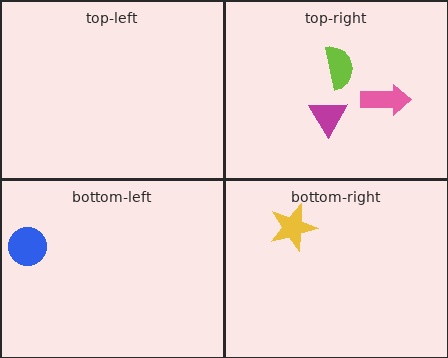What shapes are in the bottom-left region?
The blue circle.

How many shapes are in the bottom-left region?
1.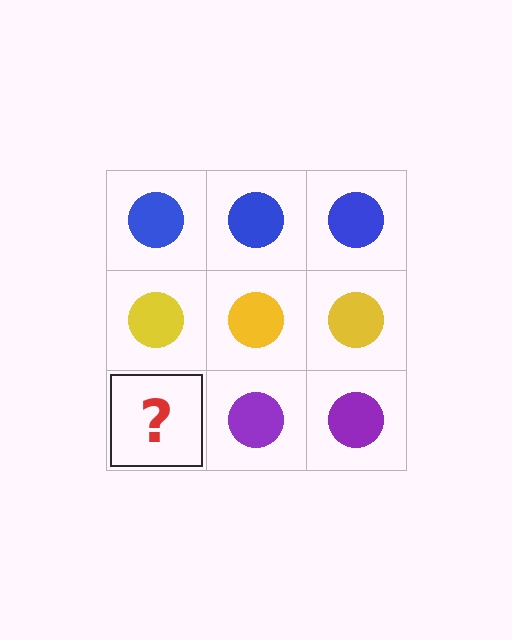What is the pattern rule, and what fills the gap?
The rule is that each row has a consistent color. The gap should be filled with a purple circle.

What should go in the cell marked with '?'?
The missing cell should contain a purple circle.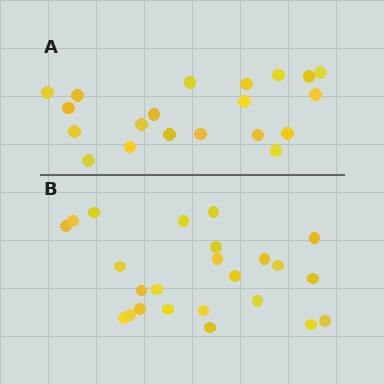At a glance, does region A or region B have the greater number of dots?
Region B (the bottom region) has more dots.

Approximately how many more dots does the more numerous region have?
Region B has about 4 more dots than region A.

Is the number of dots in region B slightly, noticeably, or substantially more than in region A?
Region B has only slightly more — the two regions are fairly close. The ratio is roughly 1.2 to 1.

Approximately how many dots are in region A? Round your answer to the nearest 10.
About 20 dots.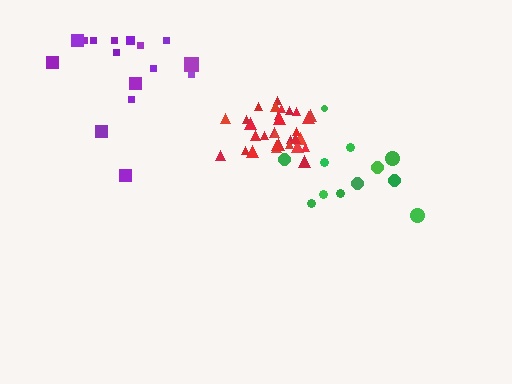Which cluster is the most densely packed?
Red.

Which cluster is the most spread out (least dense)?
Green.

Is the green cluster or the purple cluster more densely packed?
Purple.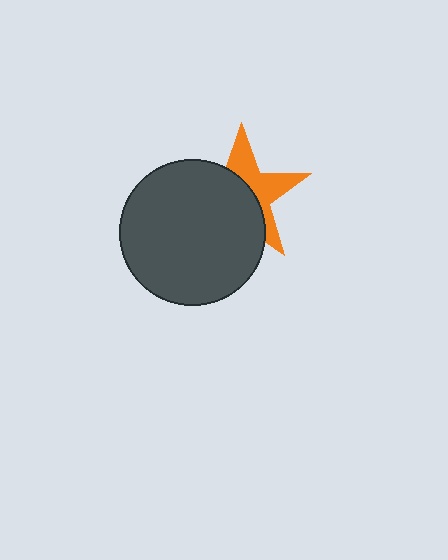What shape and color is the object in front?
The object in front is a dark gray circle.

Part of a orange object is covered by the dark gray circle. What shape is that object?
It is a star.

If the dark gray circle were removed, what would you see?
You would see the complete orange star.